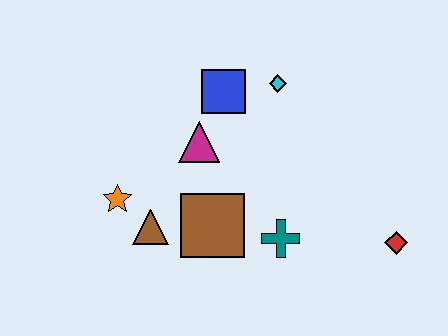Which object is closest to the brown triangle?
The orange star is closest to the brown triangle.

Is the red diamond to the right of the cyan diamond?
Yes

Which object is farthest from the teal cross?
The orange star is farthest from the teal cross.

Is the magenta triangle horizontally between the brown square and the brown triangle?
Yes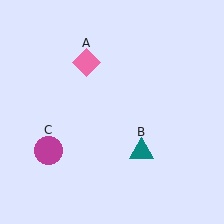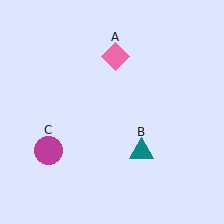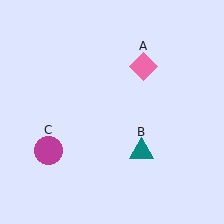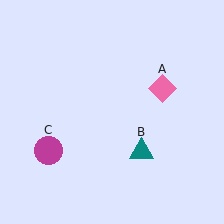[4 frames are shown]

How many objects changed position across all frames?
1 object changed position: pink diamond (object A).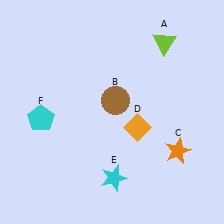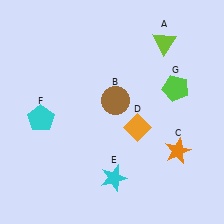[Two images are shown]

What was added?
A lime pentagon (G) was added in Image 2.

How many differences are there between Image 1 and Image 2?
There is 1 difference between the two images.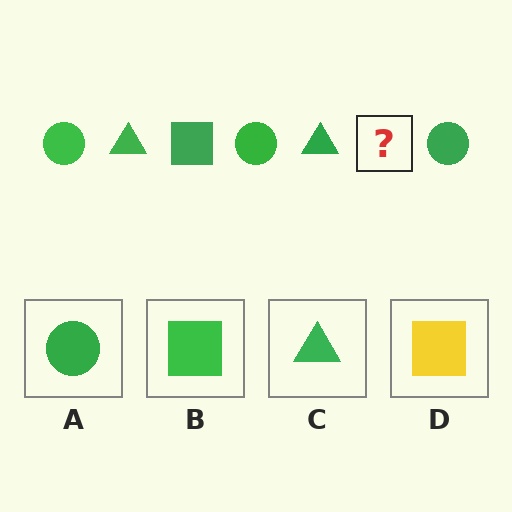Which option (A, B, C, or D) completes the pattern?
B.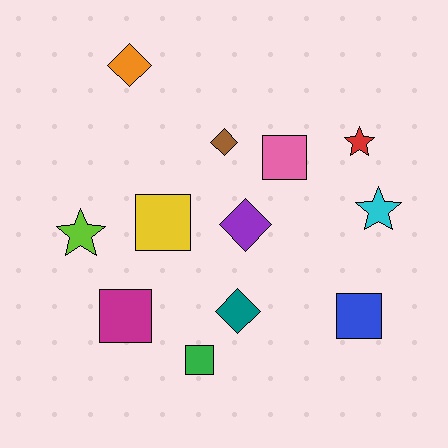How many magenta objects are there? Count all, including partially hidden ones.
There is 1 magenta object.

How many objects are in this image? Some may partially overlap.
There are 12 objects.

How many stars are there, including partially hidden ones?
There are 3 stars.